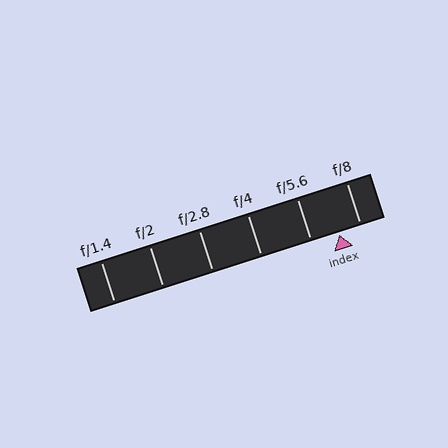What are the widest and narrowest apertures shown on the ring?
The widest aperture shown is f/1.4 and the narrowest is f/8.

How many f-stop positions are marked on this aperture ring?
There are 6 f-stop positions marked.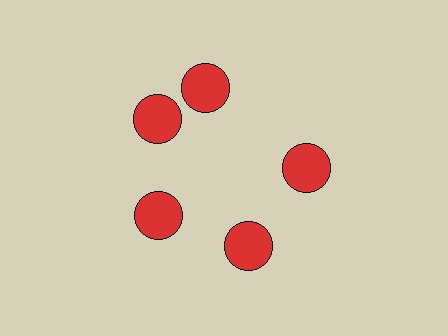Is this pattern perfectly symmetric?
No. The 5 red circles are arranged in a ring, but one element near the 1 o'clock position is rotated out of alignment along the ring, breaking the 5-fold rotational symmetry.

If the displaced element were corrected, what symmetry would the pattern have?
It would have 5-fold rotational symmetry — the pattern would map onto itself every 72 degrees.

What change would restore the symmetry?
The symmetry would be restored by rotating it back into even spacing with its neighbors so that all 5 circles sit at equal angles and equal distance from the center.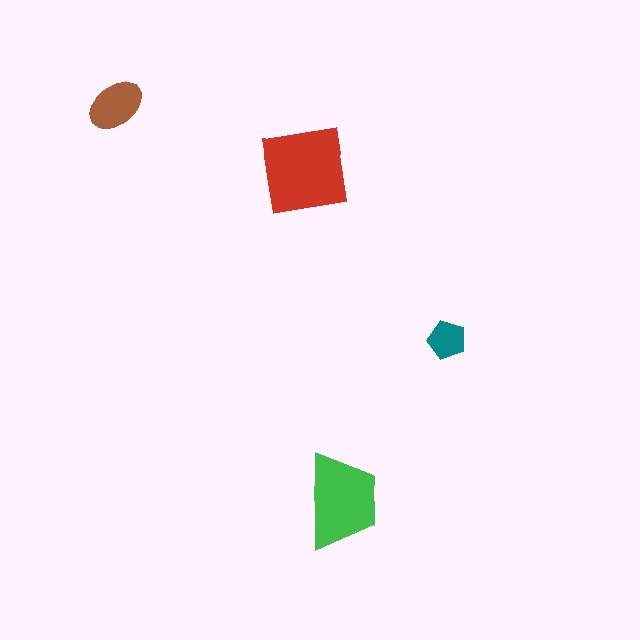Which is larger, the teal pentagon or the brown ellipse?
The brown ellipse.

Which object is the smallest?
The teal pentagon.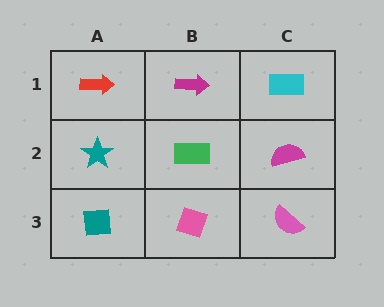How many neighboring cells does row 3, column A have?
2.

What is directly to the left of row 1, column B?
A red arrow.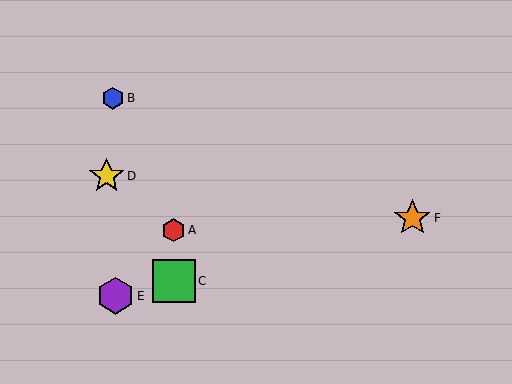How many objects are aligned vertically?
2 objects (A, C) are aligned vertically.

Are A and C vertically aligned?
Yes, both are at x≈174.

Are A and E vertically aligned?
No, A is at x≈174 and E is at x≈116.